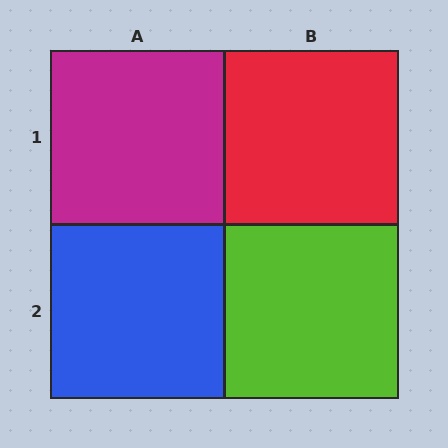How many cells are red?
1 cell is red.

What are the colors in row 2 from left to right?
Blue, lime.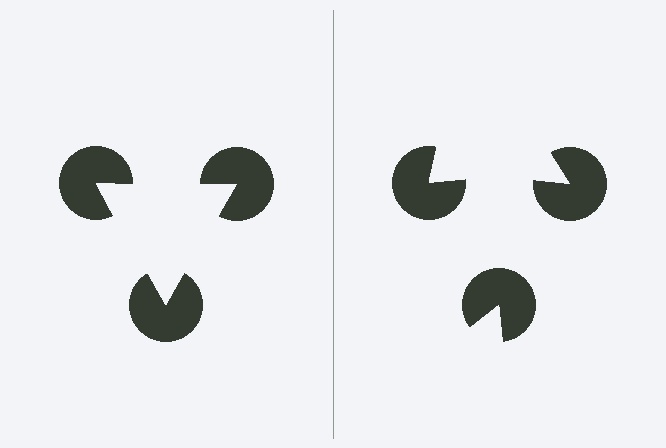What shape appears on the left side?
An illusory triangle.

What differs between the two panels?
The pac-man discs are positioned identically on both sides; only the wedge orientations differ. On the left they align to a triangle; on the right they are misaligned.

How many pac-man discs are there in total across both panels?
6 — 3 on each side.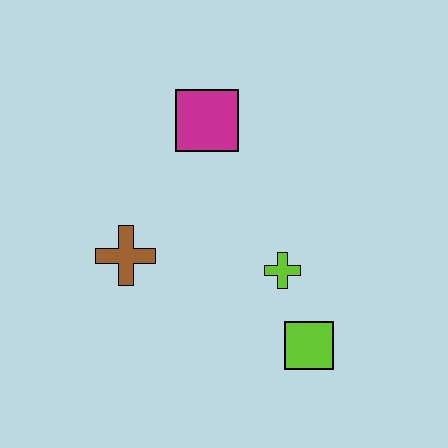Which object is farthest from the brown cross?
The lime square is farthest from the brown cross.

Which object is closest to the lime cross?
The lime square is closest to the lime cross.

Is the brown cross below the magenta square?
Yes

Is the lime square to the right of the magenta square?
Yes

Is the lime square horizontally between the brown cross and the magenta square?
No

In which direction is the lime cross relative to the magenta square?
The lime cross is below the magenta square.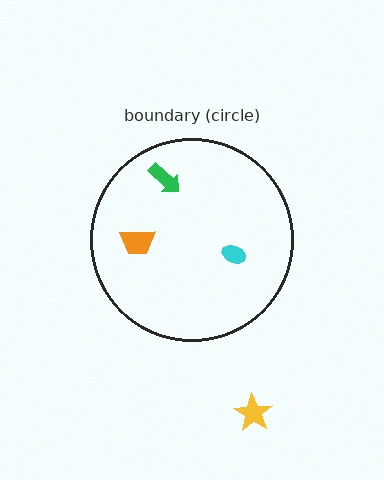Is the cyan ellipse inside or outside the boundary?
Inside.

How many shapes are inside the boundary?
3 inside, 1 outside.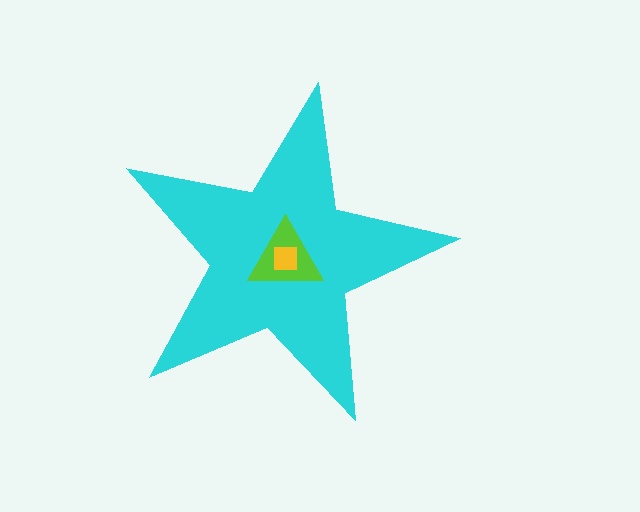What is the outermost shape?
The cyan star.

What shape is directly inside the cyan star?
The lime triangle.